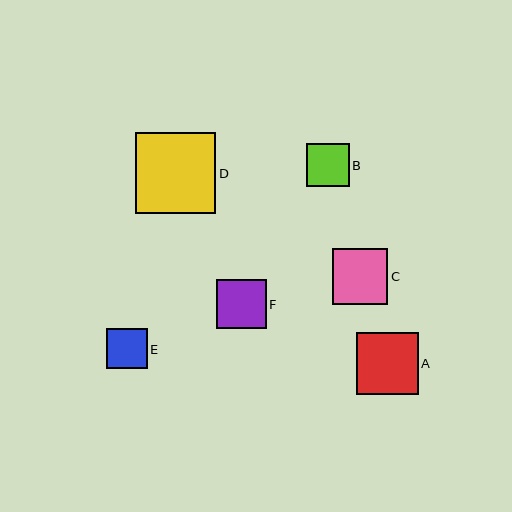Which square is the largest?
Square D is the largest with a size of approximately 80 pixels.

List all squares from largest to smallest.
From largest to smallest: D, A, C, F, B, E.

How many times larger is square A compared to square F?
Square A is approximately 1.2 times the size of square F.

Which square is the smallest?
Square E is the smallest with a size of approximately 40 pixels.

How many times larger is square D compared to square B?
Square D is approximately 1.9 times the size of square B.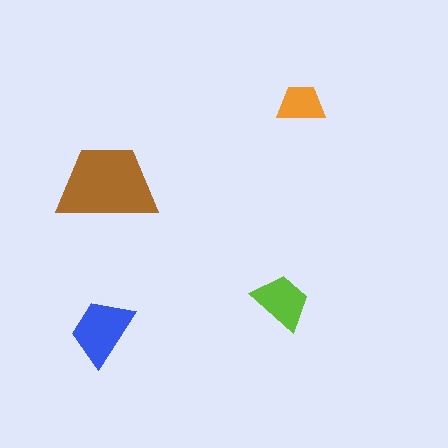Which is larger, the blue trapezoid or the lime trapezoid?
The blue one.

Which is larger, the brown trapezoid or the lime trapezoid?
The brown one.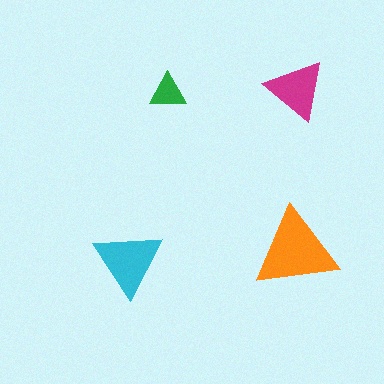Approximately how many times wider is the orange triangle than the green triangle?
About 2.5 times wider.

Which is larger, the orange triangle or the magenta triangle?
The orange one.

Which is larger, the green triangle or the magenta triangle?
The magenta one.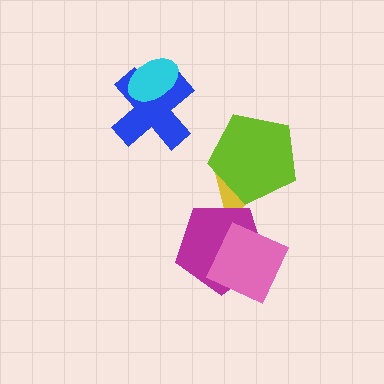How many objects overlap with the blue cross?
1 object overlaps with the blue cross.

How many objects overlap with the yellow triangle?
2 objects overlap with the yellow triangle.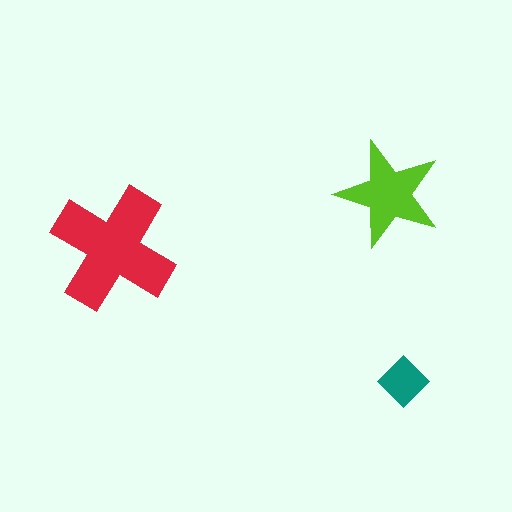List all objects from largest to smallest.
The red cross, the lime star, the teal diamond.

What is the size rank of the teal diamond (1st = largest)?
3rd.